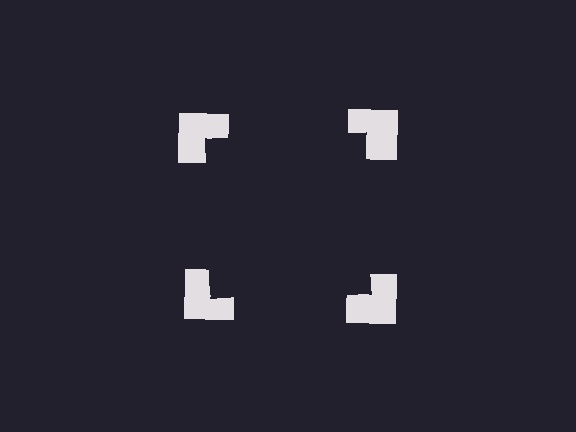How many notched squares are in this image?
There are 4 — one at each vertex of the illusory square.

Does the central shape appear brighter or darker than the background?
It typically appears slightly darker than the background, even though no actual brightness change is drawn.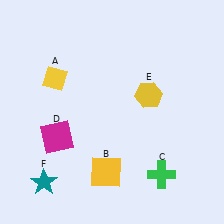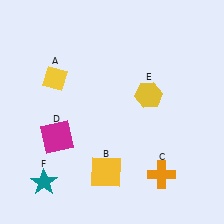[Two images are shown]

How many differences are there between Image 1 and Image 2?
There is 1 difference between the two images.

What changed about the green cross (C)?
In Image 1, C is green. In Image 2, it changed to orange.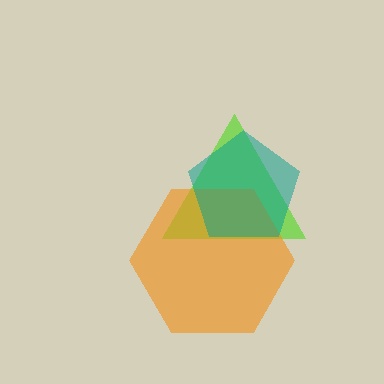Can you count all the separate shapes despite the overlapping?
Yes, there are 3 separate shapes.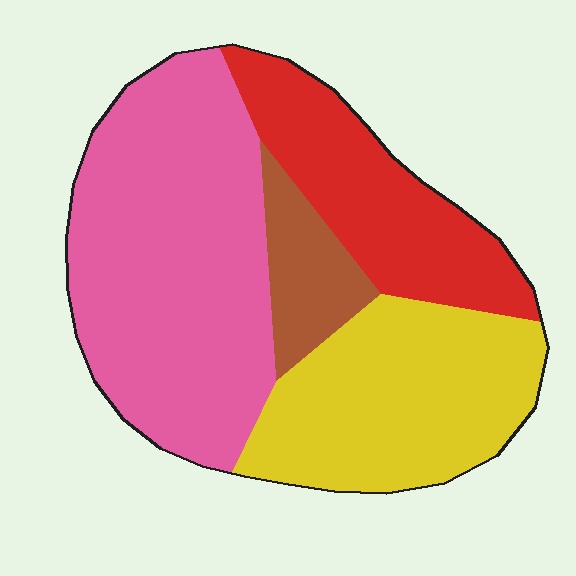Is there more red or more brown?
Red.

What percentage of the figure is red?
Red takes up about one fifth (1/5) of the figure.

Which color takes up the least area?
Brown, at roughly 10%.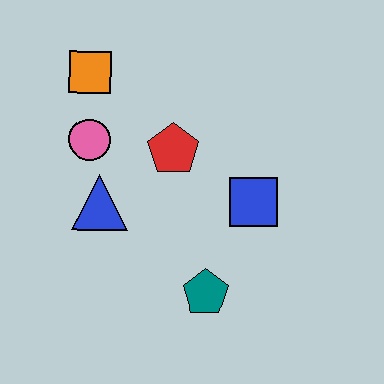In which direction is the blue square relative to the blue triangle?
The blue square is to the right of the blue triangle.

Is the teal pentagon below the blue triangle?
Yes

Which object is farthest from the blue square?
The orange square is farthest from the blue square.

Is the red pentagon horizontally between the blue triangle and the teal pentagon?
Yes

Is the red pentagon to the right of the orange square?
Yes